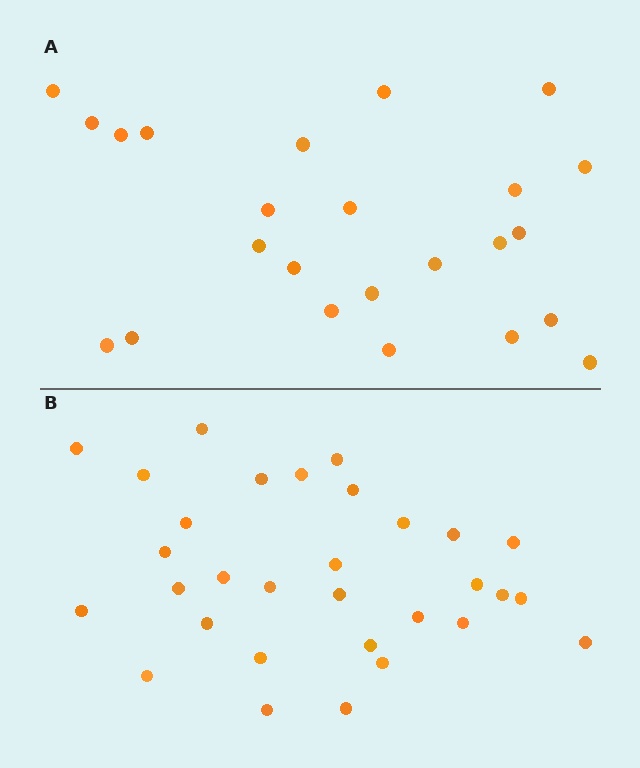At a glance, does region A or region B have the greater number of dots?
Region B (the bottom region) has more dots.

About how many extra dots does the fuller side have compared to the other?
Region B has roughly 8 or so more dots than region A.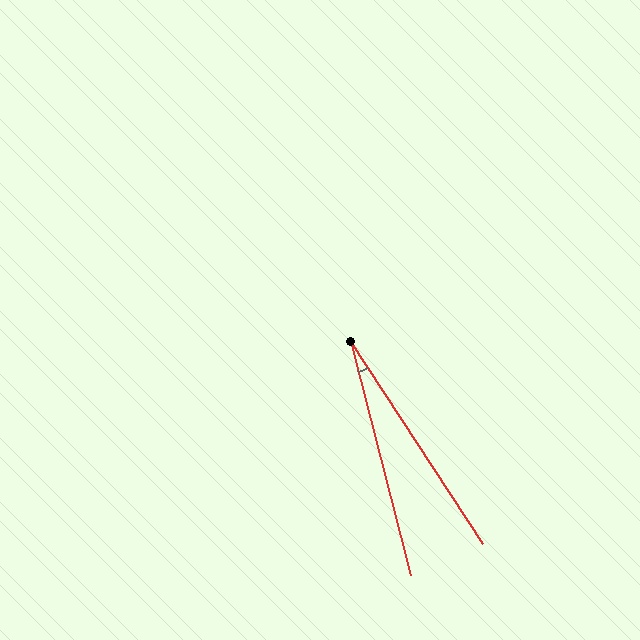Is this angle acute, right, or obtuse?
It is acute.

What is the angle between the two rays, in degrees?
Approximately 19 degrees.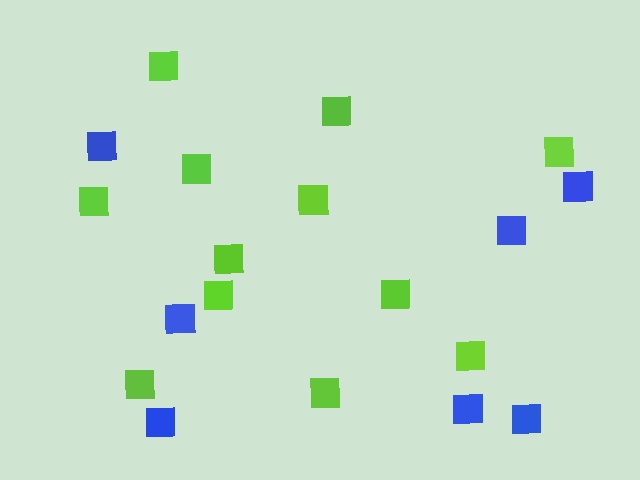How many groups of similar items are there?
There are 2 groups: one group of lime squares (12) and one group of blue squares (7).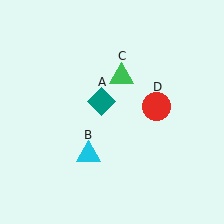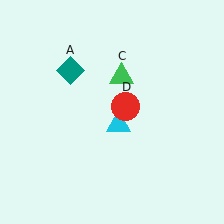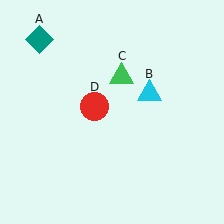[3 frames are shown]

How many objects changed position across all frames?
3 objects changed position: teal diamond (object A), cyan triangle (object B), red circle (object D).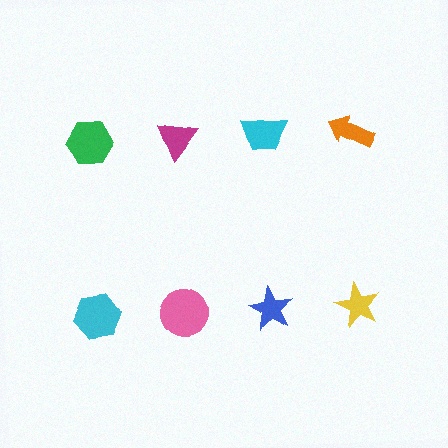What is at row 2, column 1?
A cyan hexagon.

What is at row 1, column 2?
A magenta triangle.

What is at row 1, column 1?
A green hexagon.